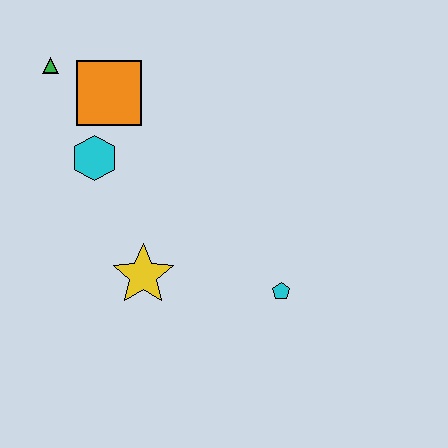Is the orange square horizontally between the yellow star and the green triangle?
Yes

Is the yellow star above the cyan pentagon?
Yes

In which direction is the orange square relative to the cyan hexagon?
The orange square is above the cyan hexagon.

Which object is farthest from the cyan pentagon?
The green triangle is farthest from the cyan pentagon.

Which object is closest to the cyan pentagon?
The yellow star is closest to the cyan pentagon.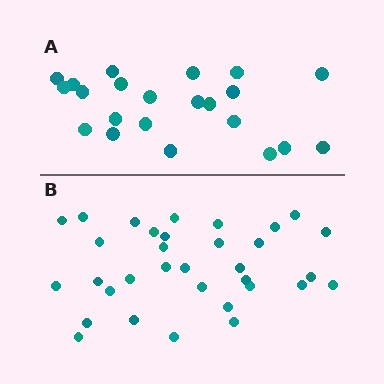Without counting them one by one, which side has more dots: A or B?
Region B (the bottom region) has more dots.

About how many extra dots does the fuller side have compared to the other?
Region B has roughly 12 or so more dots than region A.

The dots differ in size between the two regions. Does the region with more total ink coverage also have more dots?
No. Region A has more total ink coverage because its dots are larger, but region B actually contains more individual dots. Total area can be misleading — the number of items is what matters here.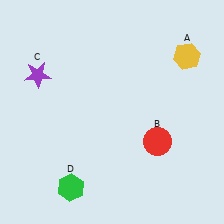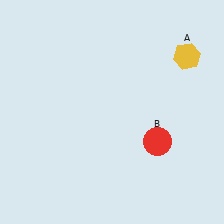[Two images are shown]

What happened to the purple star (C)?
The purple star (C) was removed in Image 2. It was in the top-left area of Image 1.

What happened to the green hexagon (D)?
The green hexagon (D) was removed in Image 2. It was in the bottom-left area of Image 1.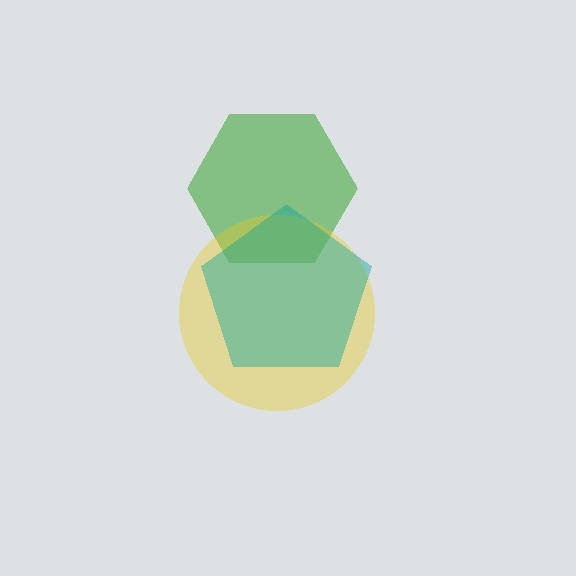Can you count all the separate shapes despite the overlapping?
Yes, there are 3 separate shapes.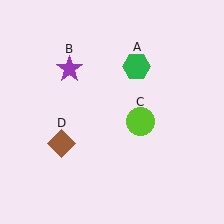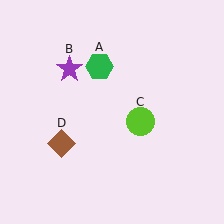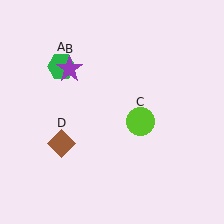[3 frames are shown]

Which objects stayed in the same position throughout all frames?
Purple star (object B) and lime circle (object C) and brown diamond (object D) remained stationary.